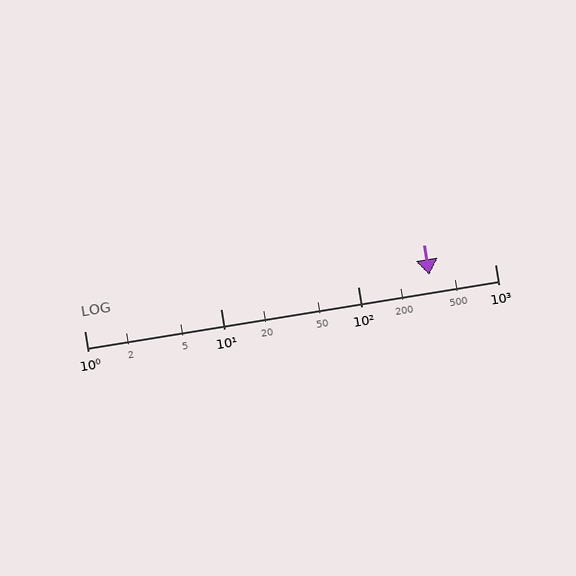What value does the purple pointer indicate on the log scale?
The pointer indicates approximately 330.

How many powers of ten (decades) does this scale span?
The scale spans 3 decades, from 1 to 1000.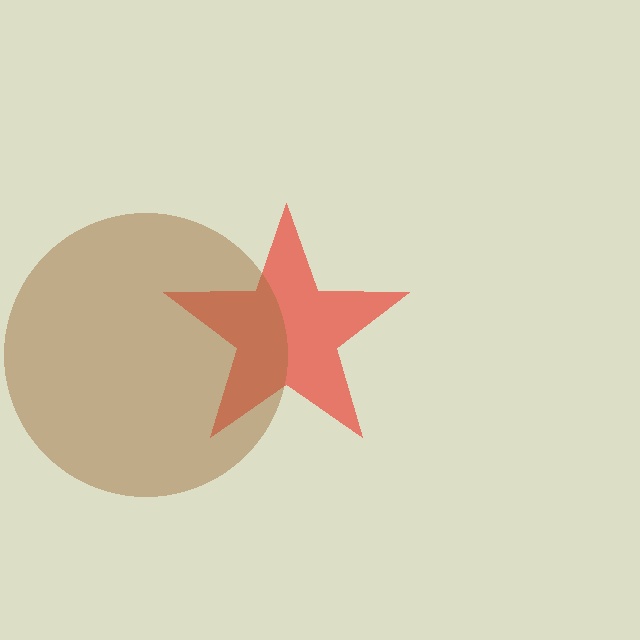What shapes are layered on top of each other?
The layered shapes are: a red star, a brown circle.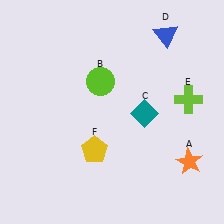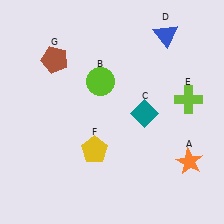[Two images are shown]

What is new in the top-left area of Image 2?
A brown pentagon (G) was added in the top-left area of Image 2.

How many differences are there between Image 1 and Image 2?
There is 1 difference between the two images.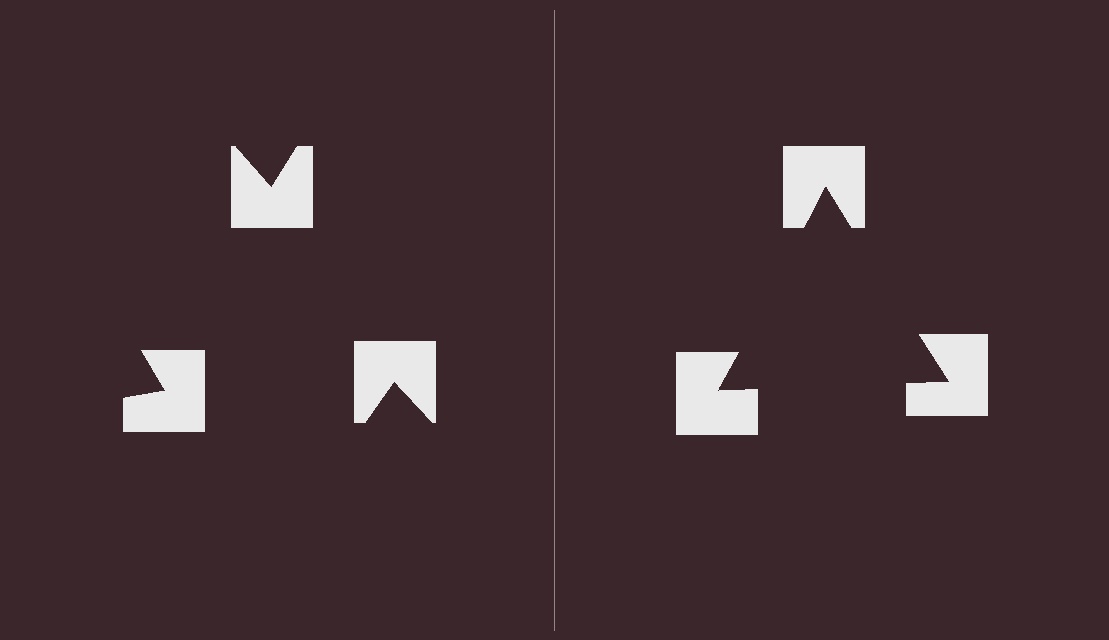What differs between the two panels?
The notched squares are positioned identically on both sides; only the wedge orientations differ. On the right they align to a triangle; on the left they are misaligned.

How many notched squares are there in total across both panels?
6 — 3 on each side.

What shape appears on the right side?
An illusory triangle.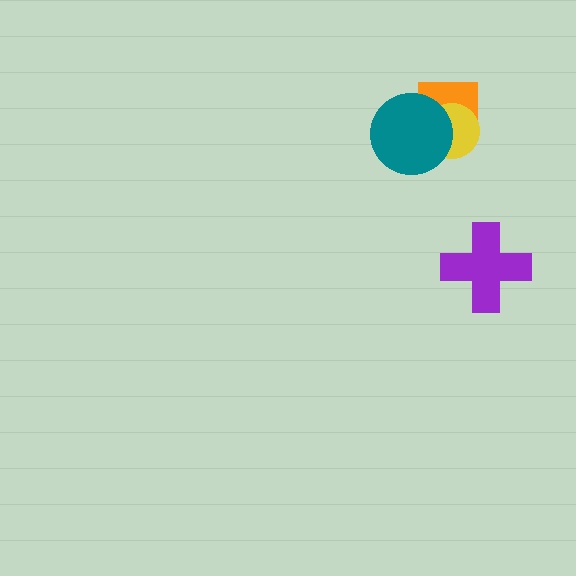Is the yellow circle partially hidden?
Yes, it is partially covered by another shape.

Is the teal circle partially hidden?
No, no other shape covers it.